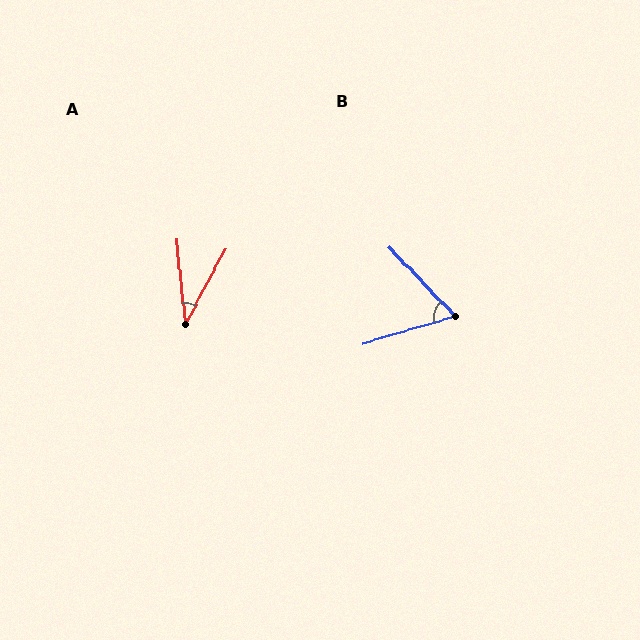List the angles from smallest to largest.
A (34°), B (63°).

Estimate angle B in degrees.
Approximately 63 degrees.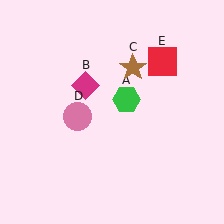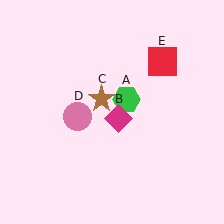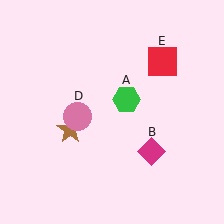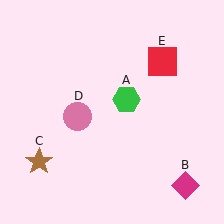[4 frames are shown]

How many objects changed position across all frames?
2 objects changed position: magenta diamond (object B), brown star (object C).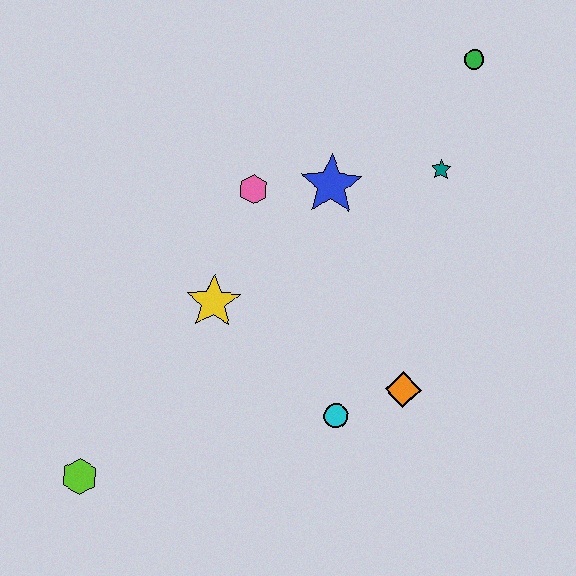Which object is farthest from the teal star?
The lime hexagon is farthest from the teal star.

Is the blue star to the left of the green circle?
Yes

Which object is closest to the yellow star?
The pink hexagon is closest to the yellow star.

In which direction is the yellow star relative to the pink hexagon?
The yellow star is below the pink hexagon.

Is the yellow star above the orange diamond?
Yes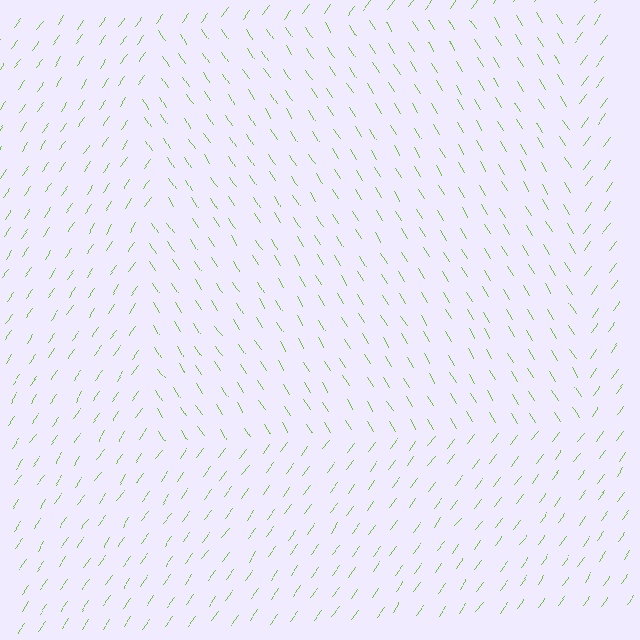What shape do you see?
I see a rectangle.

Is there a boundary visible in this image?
Yes, there is a texture boundary formed by a change in line orientation.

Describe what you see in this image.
The image is filled with small lime line segments. A rectangle region in the image has lines oriented differently from the surrounding lines, creating a visible texture boundary.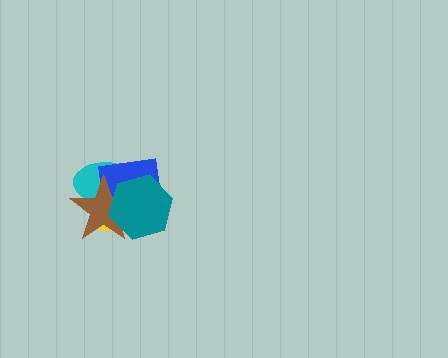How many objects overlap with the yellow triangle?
4 objects overlap with the yellow triangle.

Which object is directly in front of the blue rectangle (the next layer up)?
The brown star is directly in front of the blue rectangle.